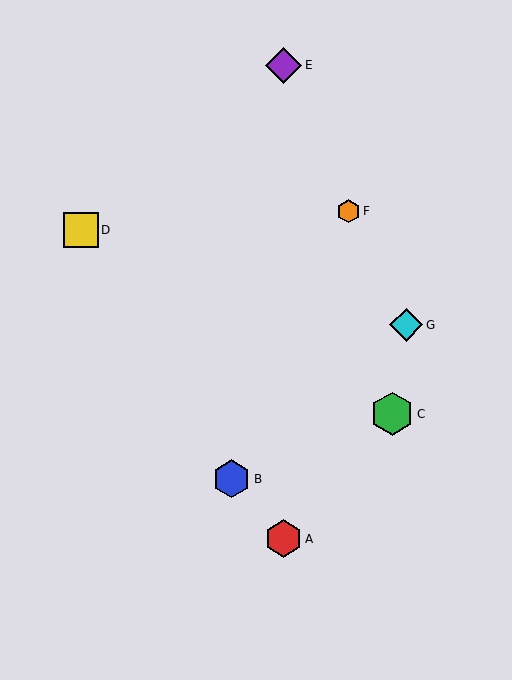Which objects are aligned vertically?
Objects A, E are aligned vertically.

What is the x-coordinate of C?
Object C is at x≈392.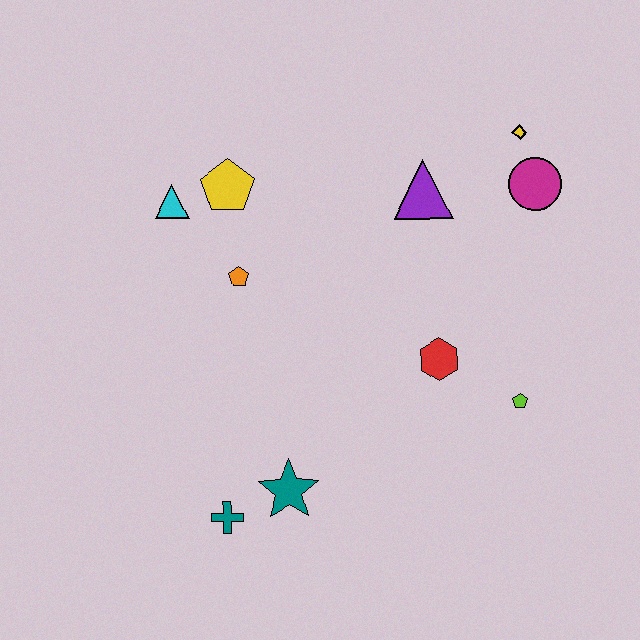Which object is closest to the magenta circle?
The yellow diamond is closest to the magenta circle.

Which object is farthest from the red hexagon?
The cyan triangle is farthest from the red hexagon.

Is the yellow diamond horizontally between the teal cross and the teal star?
No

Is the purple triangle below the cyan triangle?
No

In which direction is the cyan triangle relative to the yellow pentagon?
The cyan triangle is to the left of the yellow pentagon.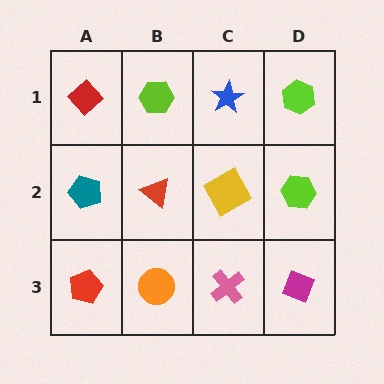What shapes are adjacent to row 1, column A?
A teal pentagon (row 2, column A), a lime hexagon (row 1, column B).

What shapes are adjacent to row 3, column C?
A yellow square (row 2, column C), an orange circle (row 3, column B), a magenta diamond (row 3, column D).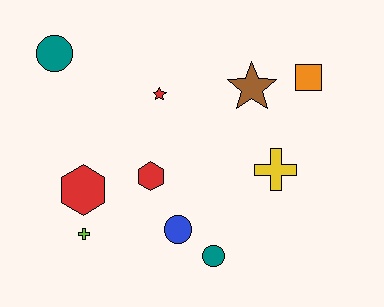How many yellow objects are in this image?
There is 1 yellow object.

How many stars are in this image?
There are 2 stars.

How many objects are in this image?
There are 10 objects.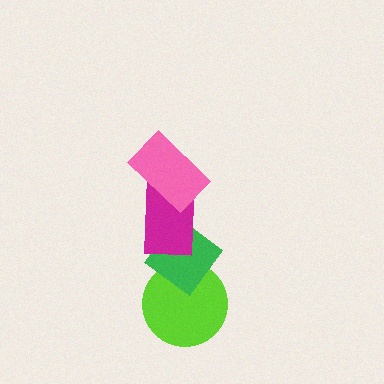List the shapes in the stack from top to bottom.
From top to bottom: the pink rectangle, the magenta rectangle, the green diamond, the lime circle.